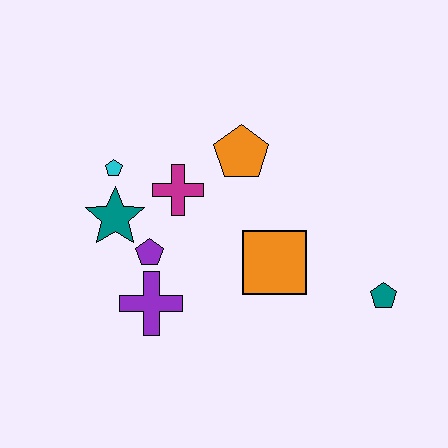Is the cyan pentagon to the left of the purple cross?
Yes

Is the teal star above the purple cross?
Yes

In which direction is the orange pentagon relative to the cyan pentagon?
The orange pentagon is to the right of the cyan pentagon.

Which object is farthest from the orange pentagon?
The teal pentagon is farthest from the orange pentagon.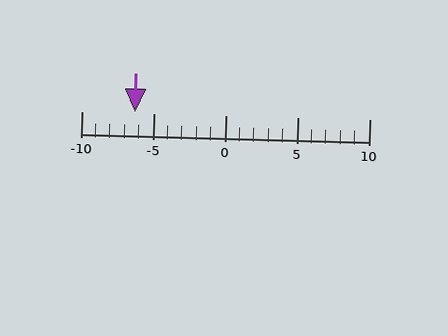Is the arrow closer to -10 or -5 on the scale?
The arrow is closer to -5.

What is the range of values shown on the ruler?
The ruler shows values from -10 to 10.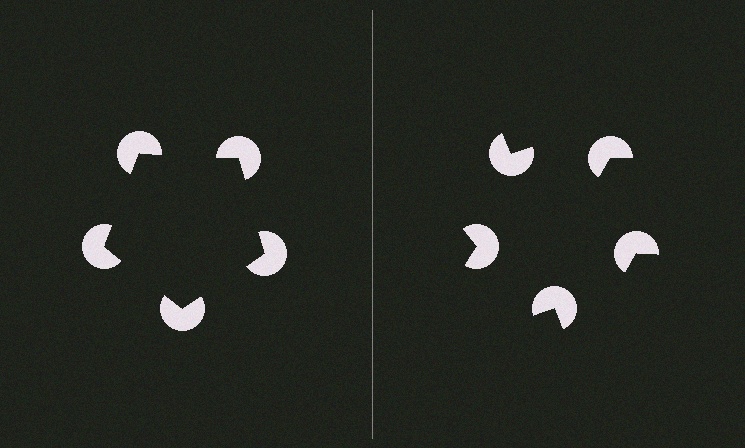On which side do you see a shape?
An illusory pentagon appears on the left side. On the right side the wedge cuts are rotated, so no coherent shape forms.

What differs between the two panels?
The pac-man discs are positioned identically on both sides; only the wedge orientations differ. On the left they align to a pentagon; on the right they are misaligned.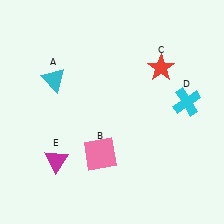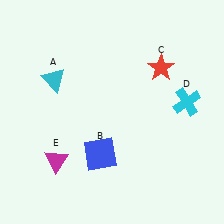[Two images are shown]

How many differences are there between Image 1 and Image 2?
There is 1 difference between the two images.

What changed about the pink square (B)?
In Image 1, B is pink. In Image 2, it changed to blue.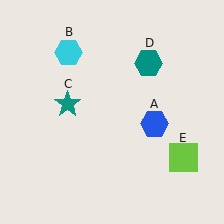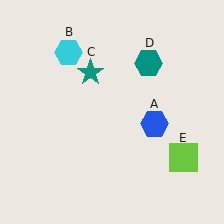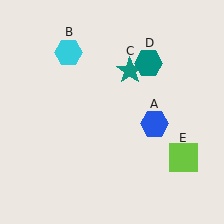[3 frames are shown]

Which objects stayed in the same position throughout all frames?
Blue hexagon (object A) and cyan hexagon (object B) and teal hexagon (object D) and lime square (object E) remained stationary.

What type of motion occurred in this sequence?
The teal star (object C) rotated clockwise around the center of the scene.